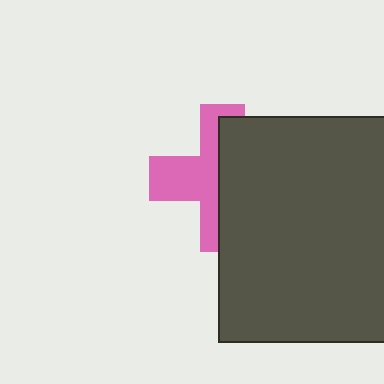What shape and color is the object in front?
The object in front is a dark gray square.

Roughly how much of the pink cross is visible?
About half of it is visible (roughly 46%).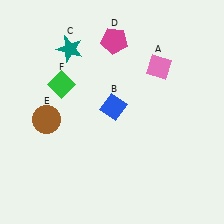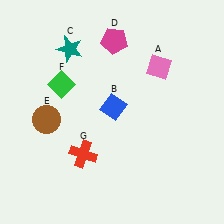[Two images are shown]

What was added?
A red cross (G) was added in Image 2.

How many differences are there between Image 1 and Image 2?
There is 1 difference between the two images.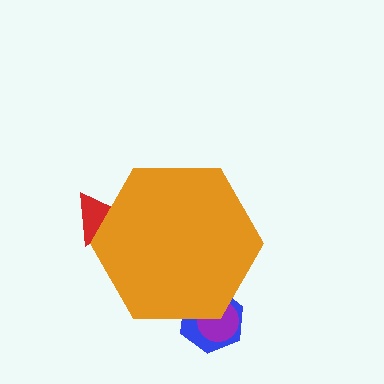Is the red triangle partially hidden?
Yes, the red triangle is partially hidden behind the orange hexagon.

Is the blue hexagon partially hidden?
Yes, the blue hexagon is partially hidden behind the orange hexagon.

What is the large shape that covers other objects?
An orange hexagon.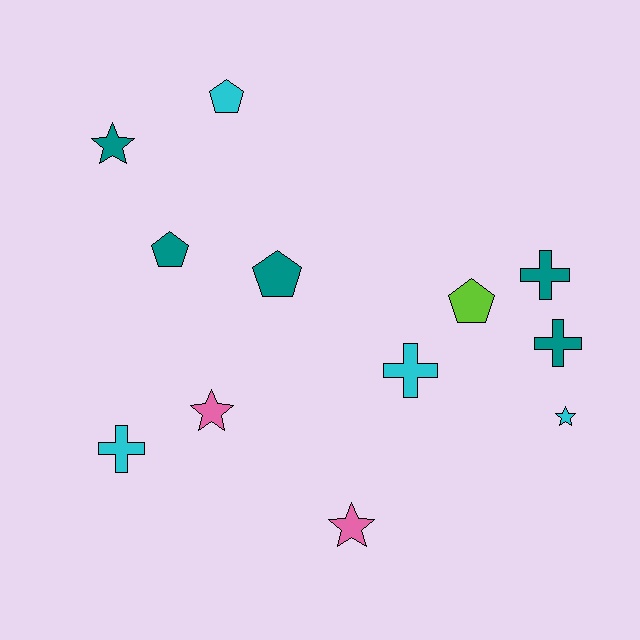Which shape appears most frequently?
Star, with 4 objects.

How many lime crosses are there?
There are no lime crosses.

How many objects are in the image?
There are 12 objects.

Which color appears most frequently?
Teal, with 5 objects.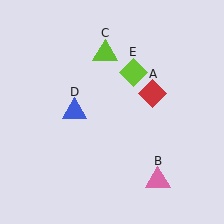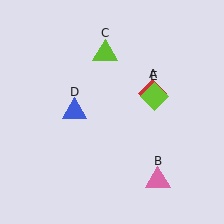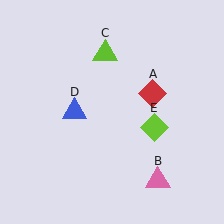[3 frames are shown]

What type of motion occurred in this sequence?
The lime diamond (object E) rotated clockwise around the center of the scene.